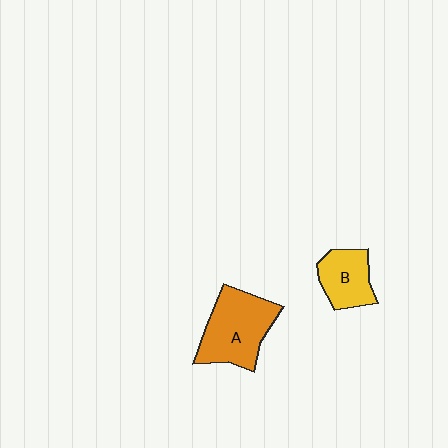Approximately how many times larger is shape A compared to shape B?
Approximately 1.6 times.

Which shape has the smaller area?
Shape B (yellow).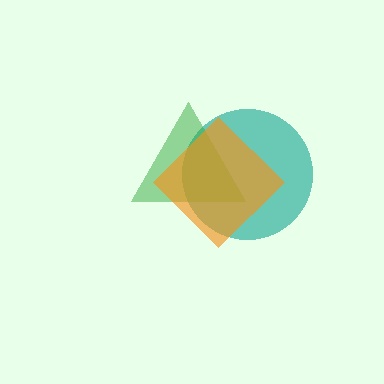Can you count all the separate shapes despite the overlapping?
Yes, there are 3 separate shapes.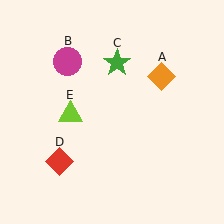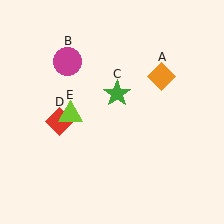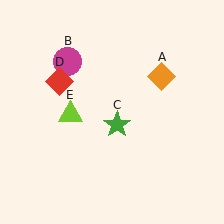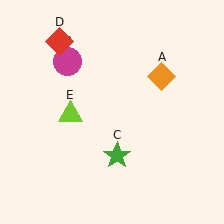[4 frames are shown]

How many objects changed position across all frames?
2 objects changed position: green star (object C), red diamond (object D).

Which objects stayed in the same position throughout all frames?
Orange diamond (object A) and magenta circle (object B) and lime triangle (object E) remained stationary.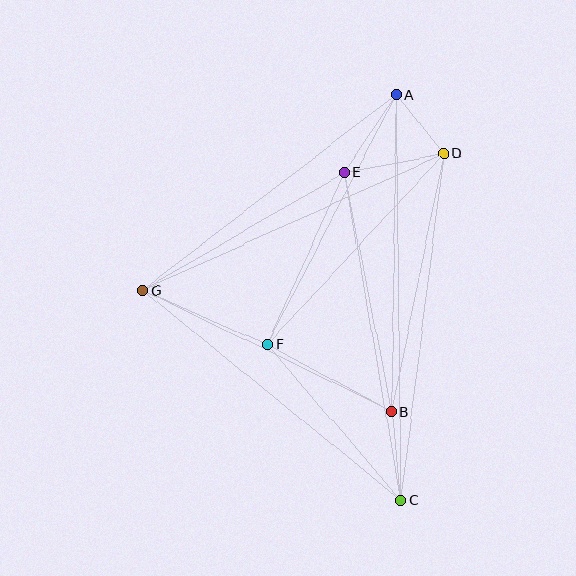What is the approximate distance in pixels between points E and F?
The distance between E and F is approximately 188 pixels.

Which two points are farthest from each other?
Points A and C are farthest from each other.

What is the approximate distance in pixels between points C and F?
The distance between C and F is approximately 205 pixels.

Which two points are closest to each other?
Points A and D are closest to each other.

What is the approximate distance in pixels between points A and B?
The distance between A and B is approximately 317 pixels.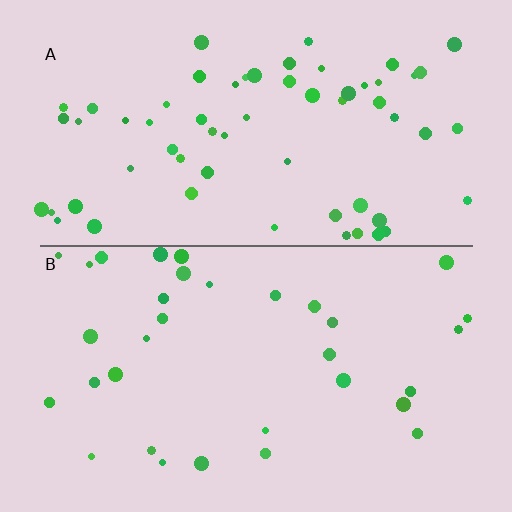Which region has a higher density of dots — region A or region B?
A (the top).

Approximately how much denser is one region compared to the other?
Approximately 1.9× — region A over region B.